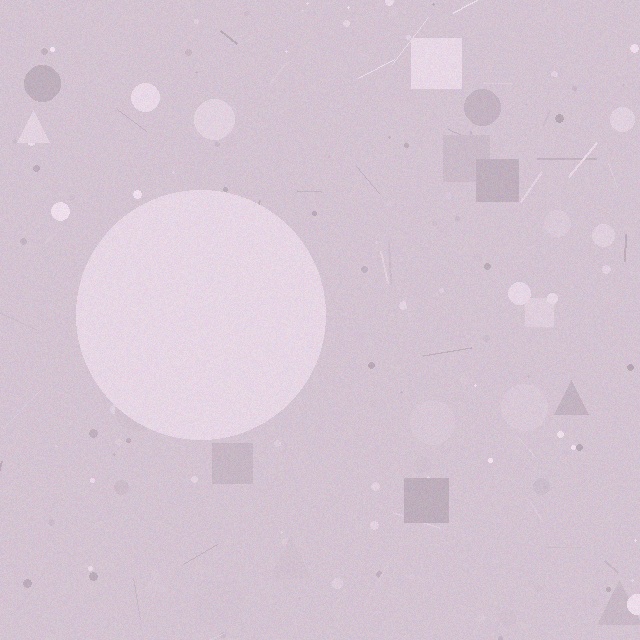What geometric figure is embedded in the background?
A circle is embedded in the background.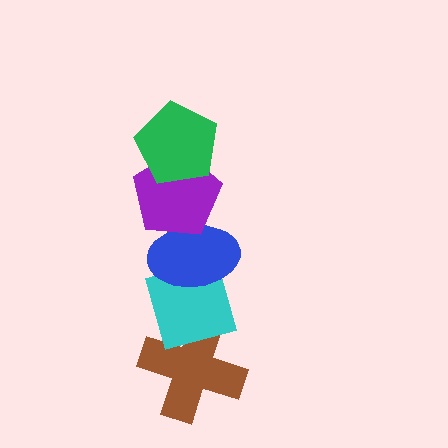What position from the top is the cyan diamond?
The cyan diamond is 4th from the top.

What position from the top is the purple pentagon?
The purple pentagon is 2nd from the top.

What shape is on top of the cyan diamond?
The blue ellipse is on top of the cyan diamond.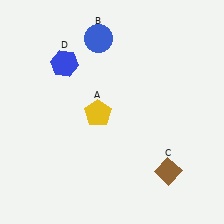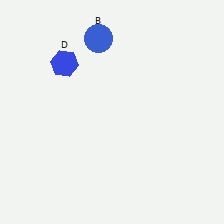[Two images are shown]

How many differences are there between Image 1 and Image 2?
There are 2 differences between the two images.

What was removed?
The yellow pentagon (A), the brown diamond (C) were removed in Image 2.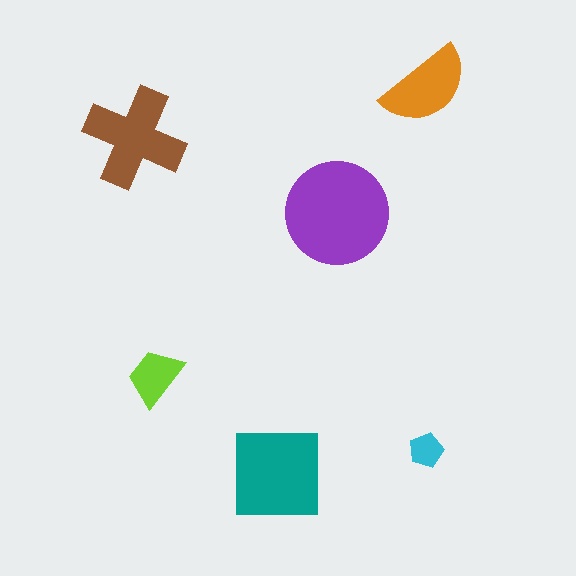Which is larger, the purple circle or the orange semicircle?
The purple circle.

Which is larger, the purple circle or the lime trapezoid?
The purple circle.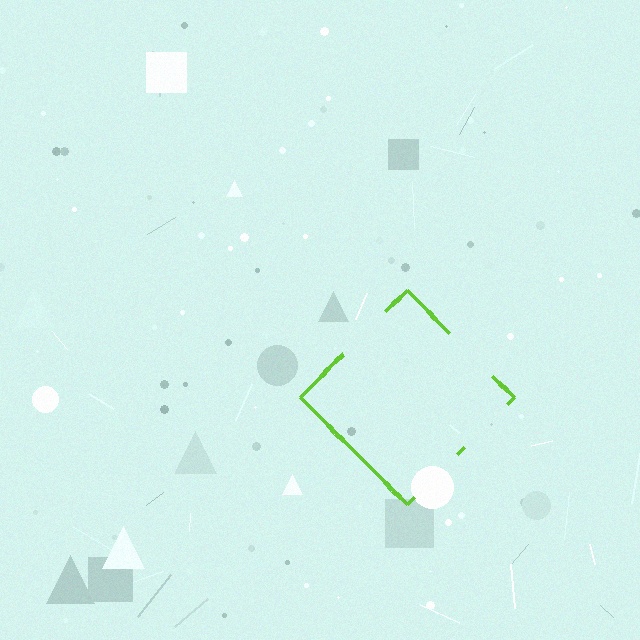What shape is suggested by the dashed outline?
The dashed outline suggests a diamond.